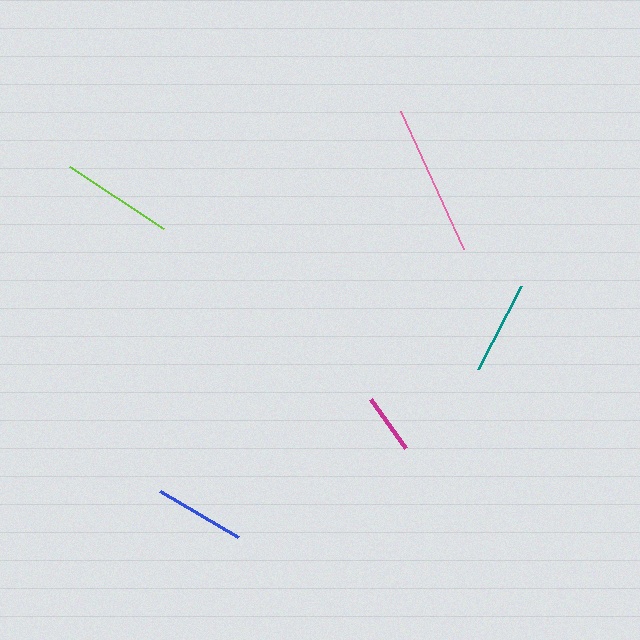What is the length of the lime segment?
The lime segment is approximately 113 pixels long.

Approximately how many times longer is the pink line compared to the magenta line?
The pink line is approximately 2.5 times the length of the magenta line.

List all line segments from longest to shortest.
From longest to shortest: pink, lime, teal, blue, magenta.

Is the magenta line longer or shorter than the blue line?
The blue line is longer than the magenta line.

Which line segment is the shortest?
The magenta line is the shortest at approximately 61 pixels.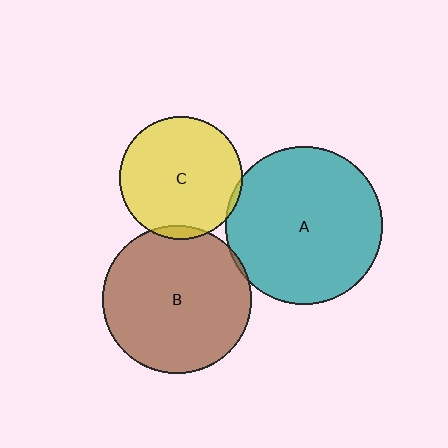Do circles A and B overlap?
Yes.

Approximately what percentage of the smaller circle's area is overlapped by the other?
Approximately 5%.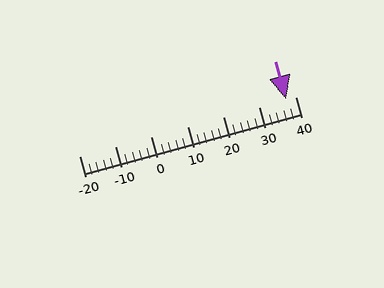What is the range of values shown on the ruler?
The ruler shows values from -20 to 40.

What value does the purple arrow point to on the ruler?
The purple arrow points to approximately 37.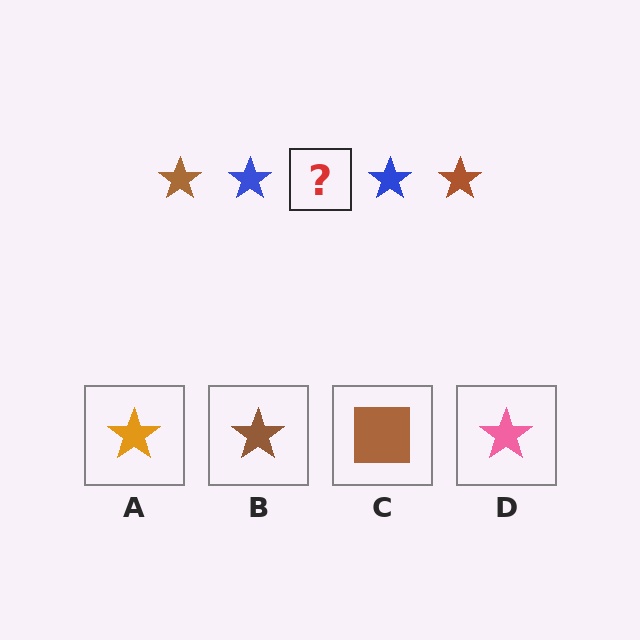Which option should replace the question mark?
Option B.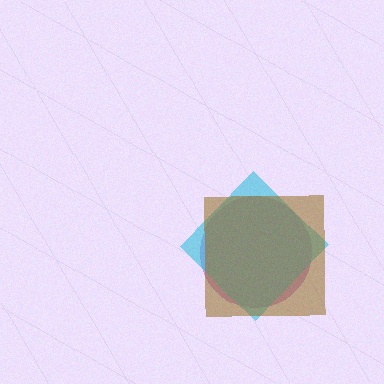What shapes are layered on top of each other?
The layered shapes are: a purple circle, a cyan diamond, a brown square.